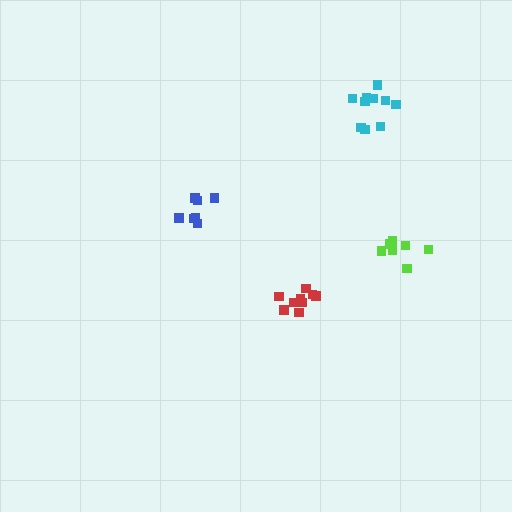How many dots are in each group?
Group 1: 10 dots, Group 2: 7 dots, Group 3: 10 dots, Group 4: 7 dots (34 total).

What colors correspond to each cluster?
The clusters are colored: cyan, lime, red, blue.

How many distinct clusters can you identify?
There are 4 distinct clusters.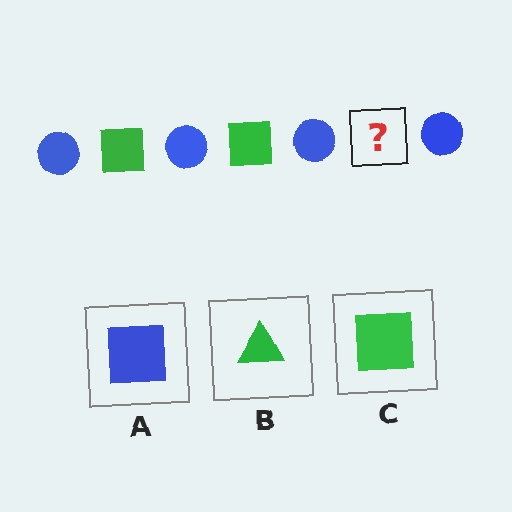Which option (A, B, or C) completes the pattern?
C.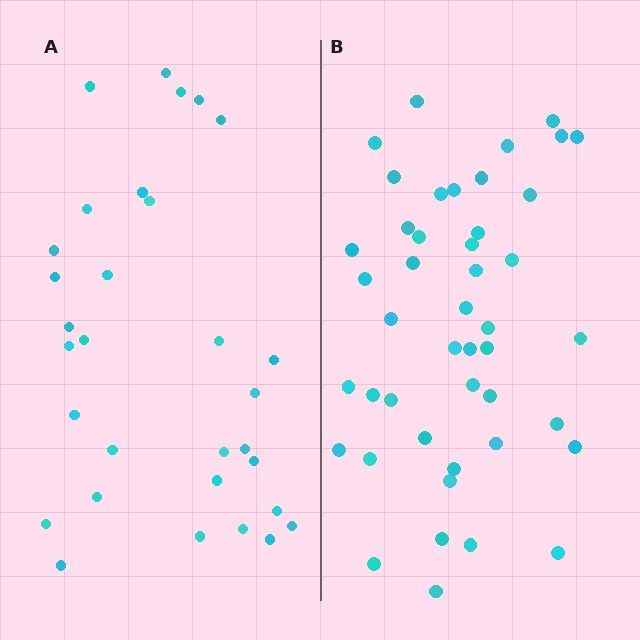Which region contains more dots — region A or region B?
Region B (the right region) has more dots.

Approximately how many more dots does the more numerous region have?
Region B has approximately 15 more dots than region A.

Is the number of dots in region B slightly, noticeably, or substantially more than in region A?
Region B has substantially more. The ratio is roughly 1.5 to 1.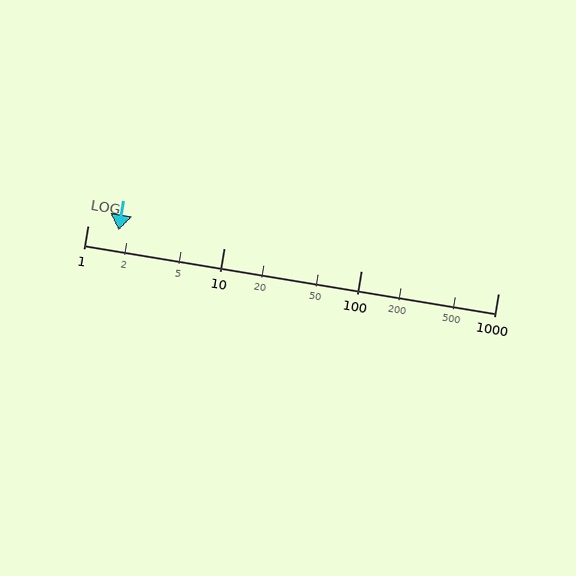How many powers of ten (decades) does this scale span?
The scale spans 3 decades, from 1 to 1000.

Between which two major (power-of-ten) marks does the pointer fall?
The pointer is between 1 and 10.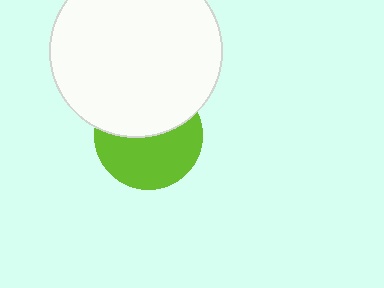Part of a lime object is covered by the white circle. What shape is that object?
It is a circle.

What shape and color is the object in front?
The object in front is a white circle.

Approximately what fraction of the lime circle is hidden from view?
Roughly 45% of the lime circle is hidden behind the white circle.